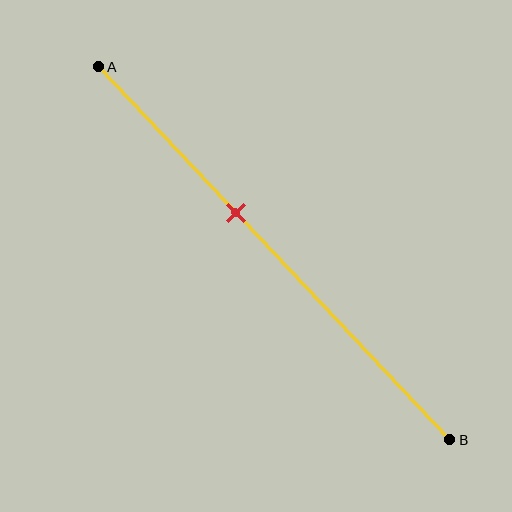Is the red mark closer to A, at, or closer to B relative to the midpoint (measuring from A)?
The red mark is closer to point A than the midpoint of segment AB.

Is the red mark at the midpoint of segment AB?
No, the mark is at about 40% from A, not at the 50% midpoint.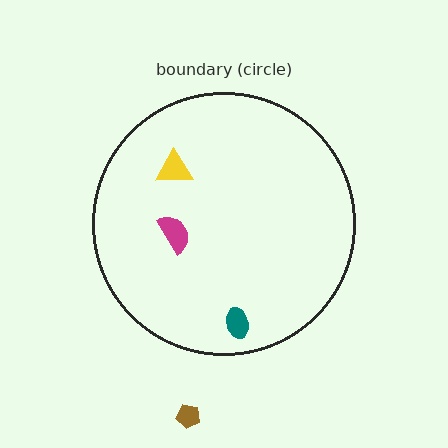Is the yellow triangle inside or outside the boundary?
Inside.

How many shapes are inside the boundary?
3 inside, 1 outside.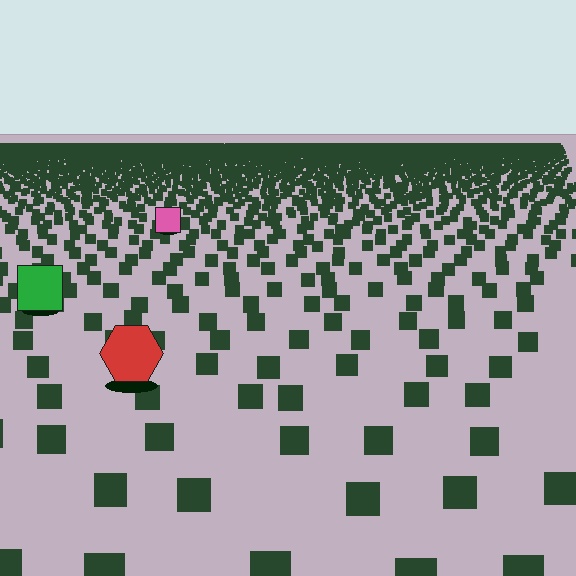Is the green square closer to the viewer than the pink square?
Yes. The green square is closer — you can tell from the texture gradient: the ground texture is coarser near it.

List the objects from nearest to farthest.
From nearest to farthest: the red hexagon, the green square, the pink square.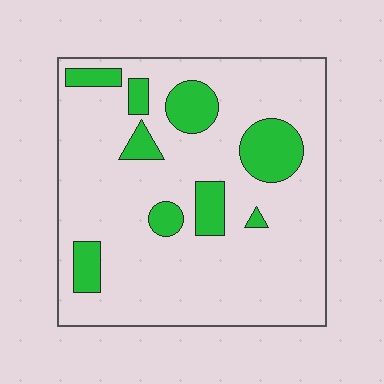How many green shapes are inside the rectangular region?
9.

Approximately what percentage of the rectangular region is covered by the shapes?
Approximately 20%.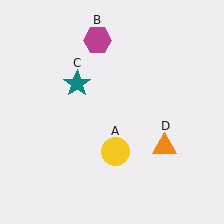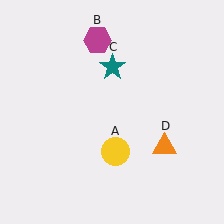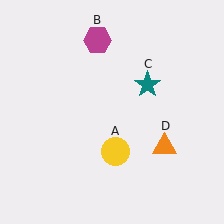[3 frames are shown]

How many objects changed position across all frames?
1 object changed position: teal star (object C).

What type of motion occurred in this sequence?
The teal star (object C) rotated clockwise around the center of the scene.